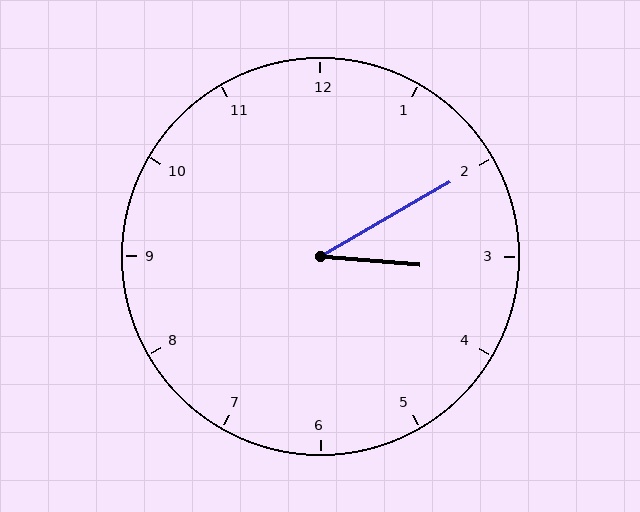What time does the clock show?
3:10.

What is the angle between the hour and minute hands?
Approximately 35 degrees.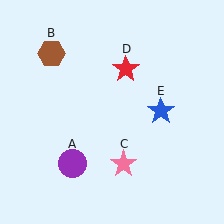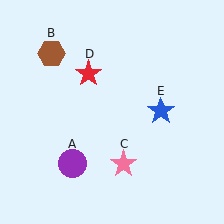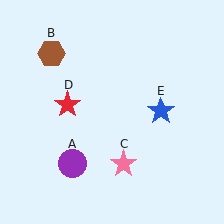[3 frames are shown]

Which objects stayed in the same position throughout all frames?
Purple circle (object A) and brown hexagon (object B) and pink star (object C) and blue star (object E) remained stationary.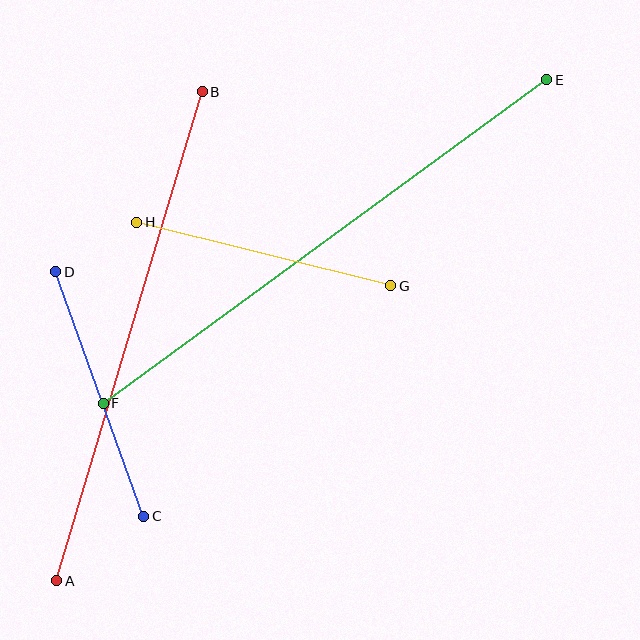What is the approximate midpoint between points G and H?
The midpoint is at approximately (264, 254) pixels.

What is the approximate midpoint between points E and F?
The midpoint is at approximately (325, 242) pixels.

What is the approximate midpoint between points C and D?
The midpoint is at approximately (100, 394) pixels.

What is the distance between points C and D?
The distance is approximately 260 pixels.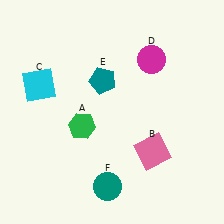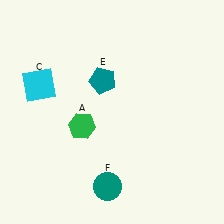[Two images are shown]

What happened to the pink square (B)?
The pink square (B) was removed in Image 2. It was in the bottom-right area of Image 1.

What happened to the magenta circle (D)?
The magenta circle (D) was removed in Image 2. It was in the top-right area of Image 1.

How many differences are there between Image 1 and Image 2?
There are 2 differences between the two images.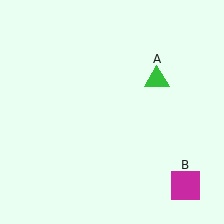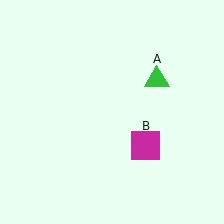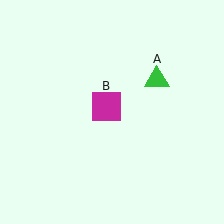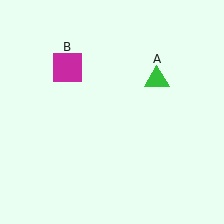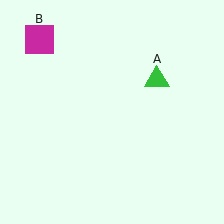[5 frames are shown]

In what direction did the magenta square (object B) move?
The magenta square (object B) moved up and to the left.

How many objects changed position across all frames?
1 object changed position: magenta square (object B).